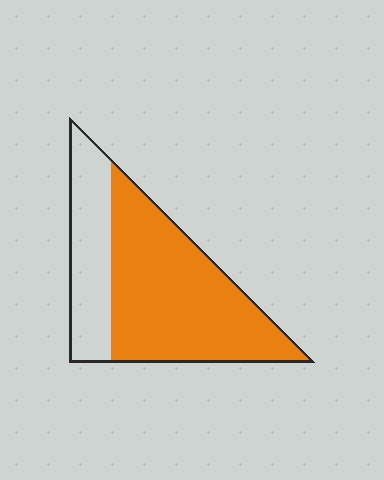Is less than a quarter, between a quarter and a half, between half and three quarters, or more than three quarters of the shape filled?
Between half and three quarters.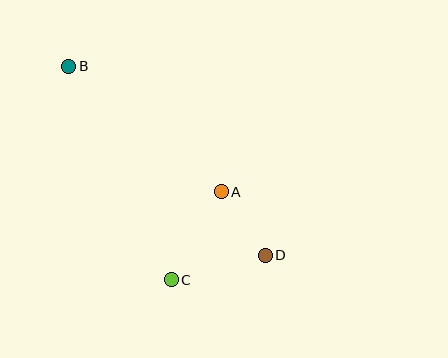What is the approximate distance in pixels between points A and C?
The distance between A and C is approximately 101 pixels.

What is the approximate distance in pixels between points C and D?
The distance between C and D is approximately 97 pixels.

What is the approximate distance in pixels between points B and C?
The distance between B and C is approximately 237 pixels.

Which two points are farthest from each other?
Points B and D are farthest from each other.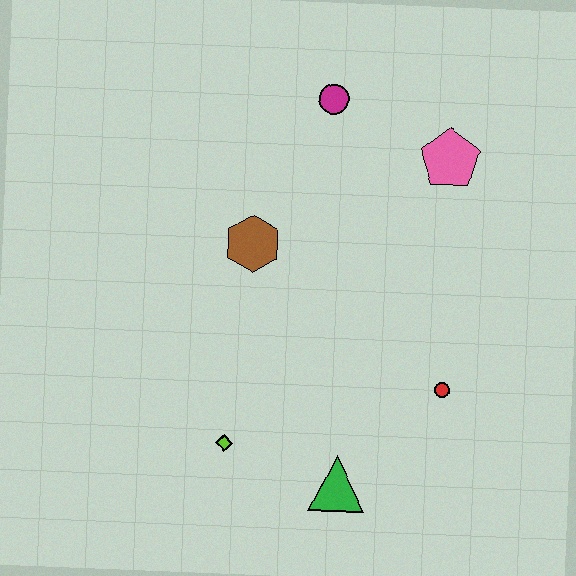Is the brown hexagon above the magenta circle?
No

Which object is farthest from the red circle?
The magenta circle is farthest from the red circle.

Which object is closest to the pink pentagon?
The magenta circle is closest to the pink pentagon.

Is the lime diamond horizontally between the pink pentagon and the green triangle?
No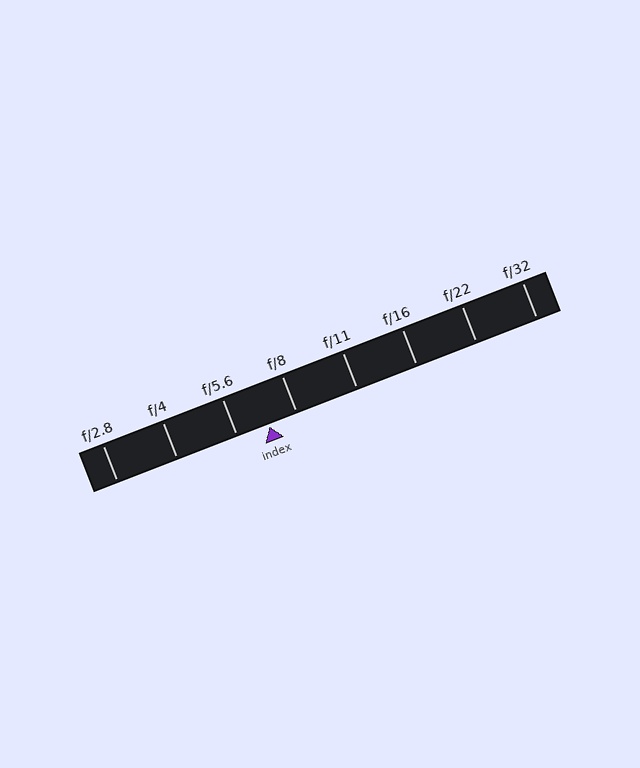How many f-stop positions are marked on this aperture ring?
There are 8 f-stop positions marked.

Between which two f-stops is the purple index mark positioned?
The index mark is between f/5.6 and f/8.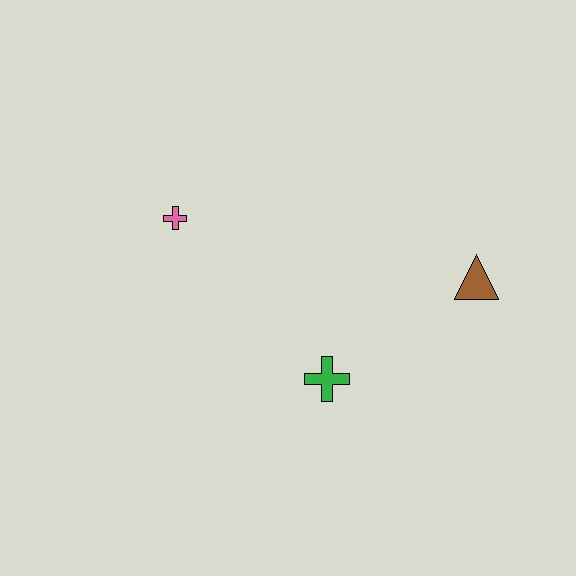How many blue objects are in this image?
There are no blue objects.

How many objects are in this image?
There are 3 objects.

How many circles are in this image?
There are no circles.